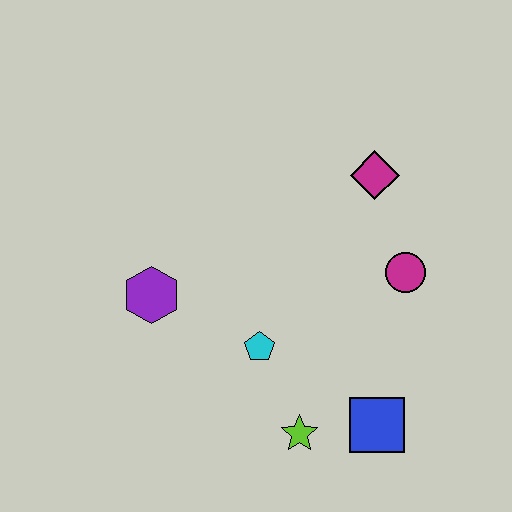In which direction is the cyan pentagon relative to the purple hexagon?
The cyan pentagon is to the right of the purple hexagon.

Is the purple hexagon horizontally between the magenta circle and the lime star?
No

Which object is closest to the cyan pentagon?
The lime star is closest to the cyan pentagon.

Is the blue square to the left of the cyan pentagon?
No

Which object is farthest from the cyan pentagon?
The magenta diamond is farthest from the cyan pentagon.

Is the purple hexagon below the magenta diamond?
Yes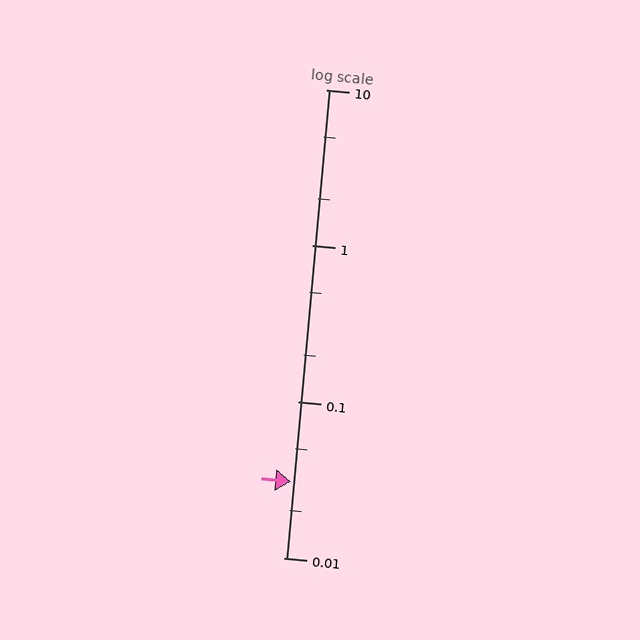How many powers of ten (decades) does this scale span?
The scale spans 3 decades, from 0.01 to 10.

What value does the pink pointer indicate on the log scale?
The pointer indicates approximately 0.031.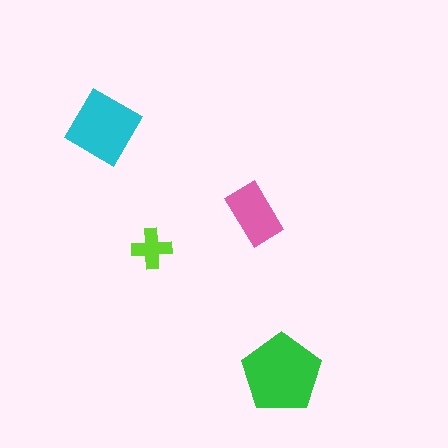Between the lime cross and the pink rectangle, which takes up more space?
The pink rectangle.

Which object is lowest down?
The green pentagon is bottommost.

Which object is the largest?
The green pentagon.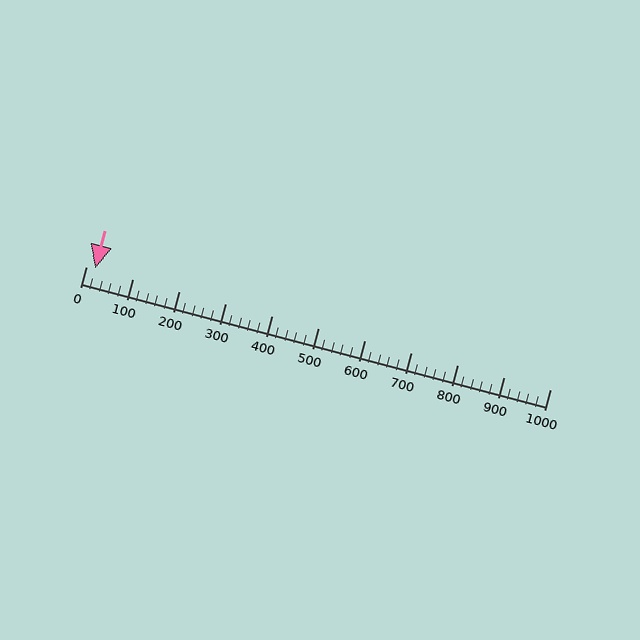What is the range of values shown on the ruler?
The ruler shows values from 0 to 1000.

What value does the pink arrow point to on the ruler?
The pink arrow points to approximately 20.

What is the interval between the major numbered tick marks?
The major tick marks are spaced 100 units apart.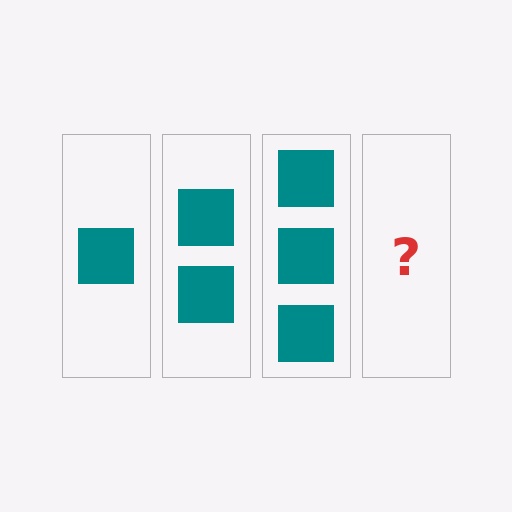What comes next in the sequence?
The next element should be 4 squares.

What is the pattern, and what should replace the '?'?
The pattern is that each step adds one more square. The '?' should be 4 squares.